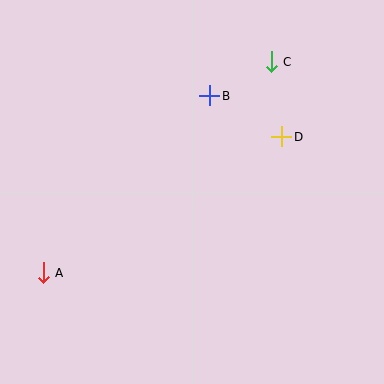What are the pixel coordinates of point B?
Point B is at (210, 96).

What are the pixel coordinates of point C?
Point C is at (271, 62).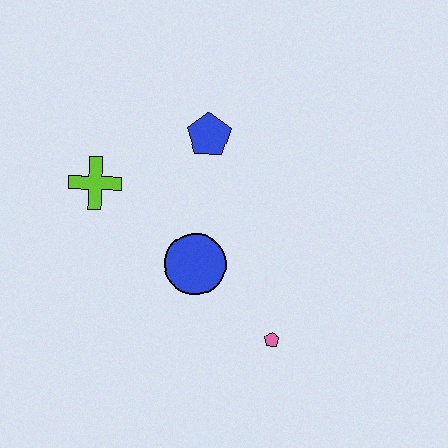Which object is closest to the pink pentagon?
The blue circle is closest to the pink pentagon.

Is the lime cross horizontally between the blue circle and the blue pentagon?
No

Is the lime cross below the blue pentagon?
Yes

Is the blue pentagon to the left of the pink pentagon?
Yes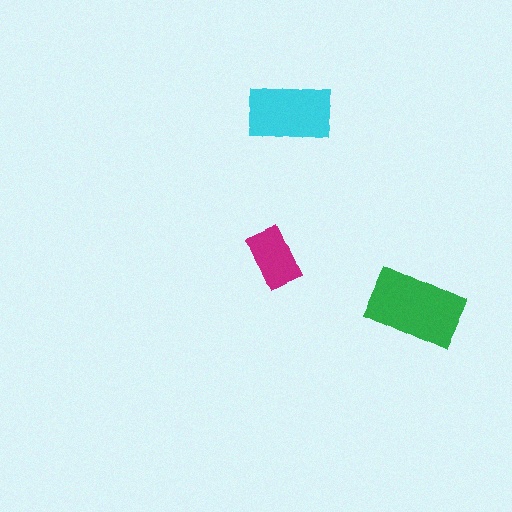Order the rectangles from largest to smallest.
the green one, the cyan one, the magenta one.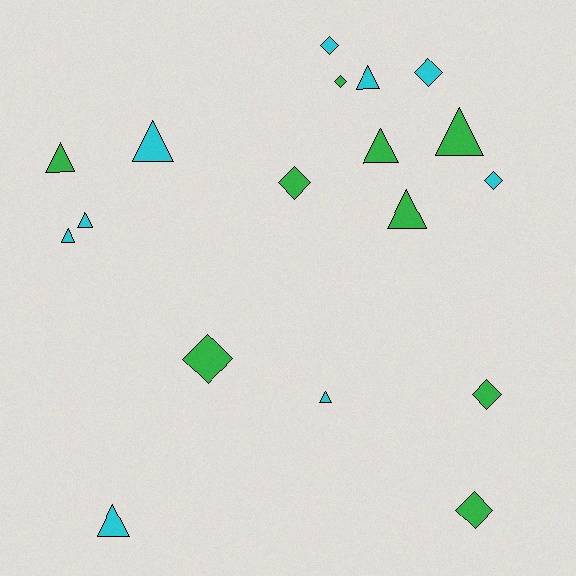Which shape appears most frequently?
Triangle, with 10 objects.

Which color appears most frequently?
Cyan, with 9 objects.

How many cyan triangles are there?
There are 6 cyan triangles.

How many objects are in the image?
There are 18 objects.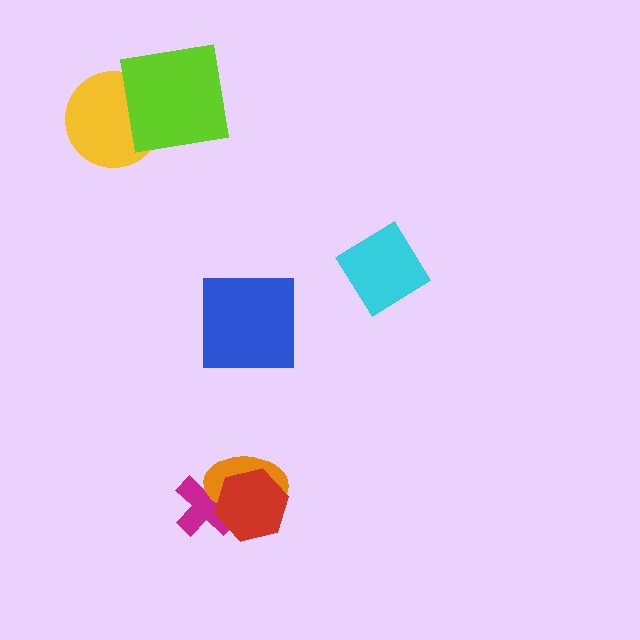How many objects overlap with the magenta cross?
2 objects overlap with the magenta cross.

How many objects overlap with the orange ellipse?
2 objects overlap with the orange ellipse.